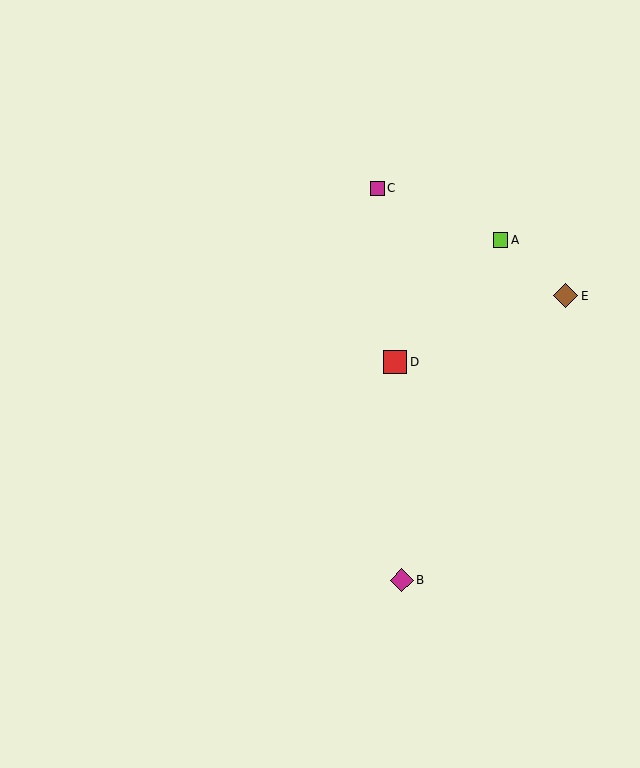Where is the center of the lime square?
The center of the lime square is at (500, 240).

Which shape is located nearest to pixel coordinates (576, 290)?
The brown diamond (labeled E) at (566, 296) is nearest to that location.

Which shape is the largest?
The brown diamond (labeled E) is the largest.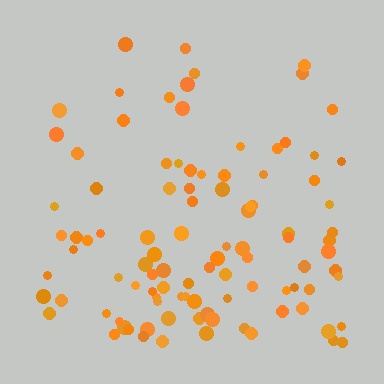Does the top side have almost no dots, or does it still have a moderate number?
Still a moderate number, just noticeably fewer than the bottom.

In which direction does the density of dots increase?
From top to bottom, with the bottom side densest.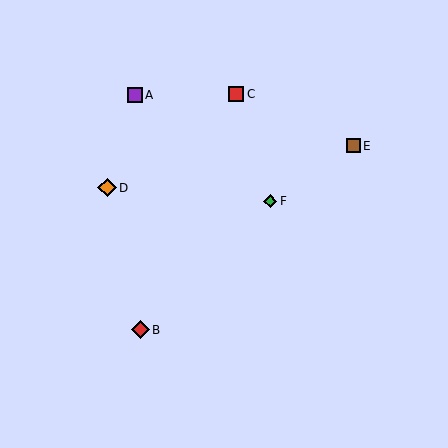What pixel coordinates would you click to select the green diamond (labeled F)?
Click at (270, 201) to select the green diamond F.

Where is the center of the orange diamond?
The center of the orange diamond is at (107, 188).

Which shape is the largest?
The orange diamond (labeled D) is the largest.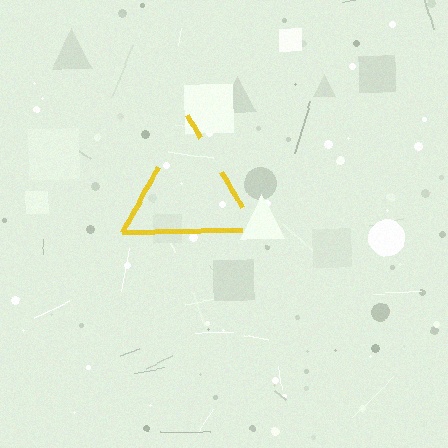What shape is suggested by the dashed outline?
The dashed outline suggests a triangle.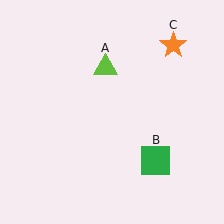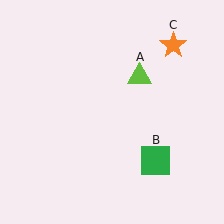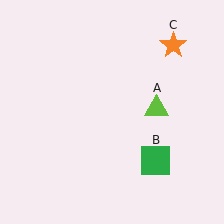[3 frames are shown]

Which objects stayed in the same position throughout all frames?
Green square (object B) and orange star (object C) remained stationary.